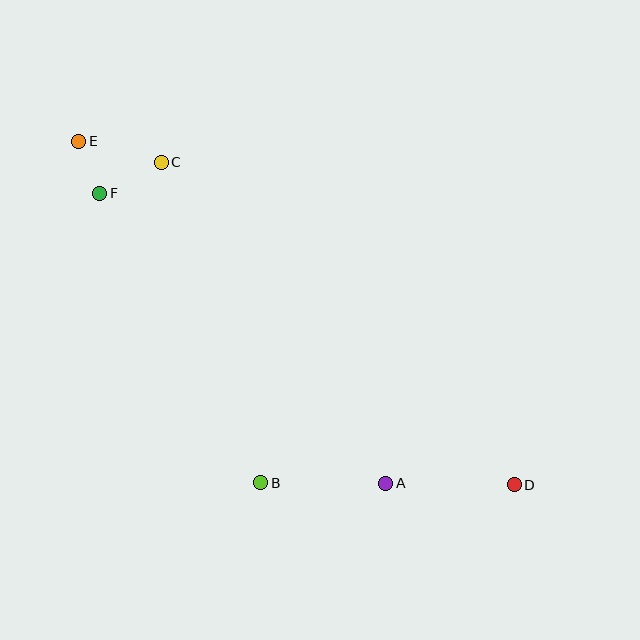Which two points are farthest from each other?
Points D and E are farthest from each other.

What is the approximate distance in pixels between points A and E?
The distance between A and E is approximately 459 pixels.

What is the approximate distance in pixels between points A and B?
The distance between A and B is approximately 125 pixels.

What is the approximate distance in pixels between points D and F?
The distance between D and F is approximately 507 pixels.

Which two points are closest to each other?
Points E and F are closest to each other.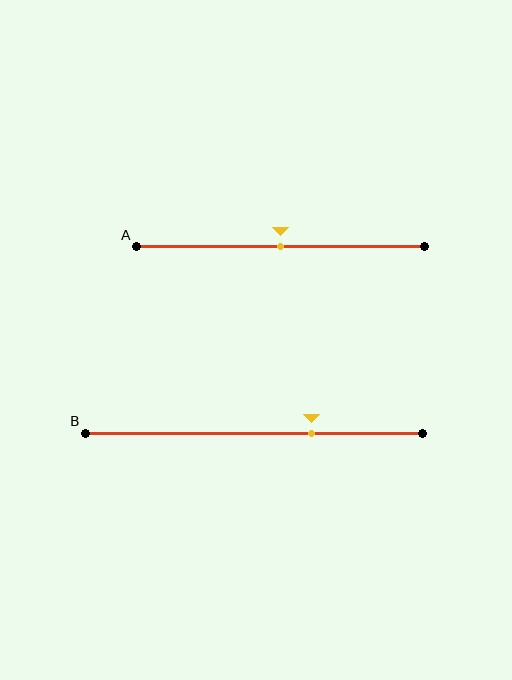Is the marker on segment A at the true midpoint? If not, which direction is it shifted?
Yes, the marker on segment A is at the true midpoint.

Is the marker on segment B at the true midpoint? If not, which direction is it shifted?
No, the marker on segment B is shifted to the right by about 17% of the segment length.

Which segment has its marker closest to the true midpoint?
Segment A has its marker closest to the true midpoint.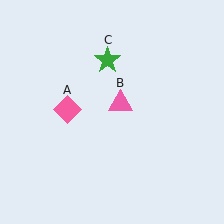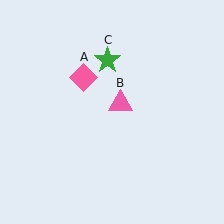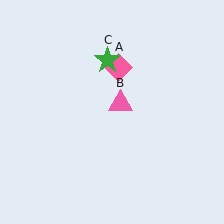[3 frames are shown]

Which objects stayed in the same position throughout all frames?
Pink triangle (object B) and green star (object C) remained stationary.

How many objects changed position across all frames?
1 object changed position: pink diamond (object A).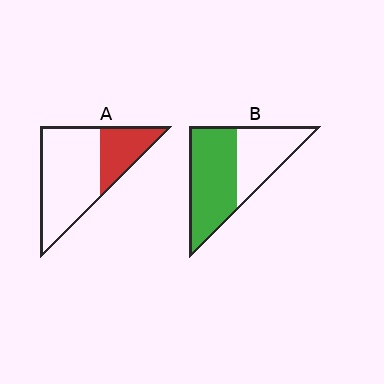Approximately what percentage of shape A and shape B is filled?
A is approximately 30% and B is approximately 60%.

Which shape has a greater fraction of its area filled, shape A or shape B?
Shape B.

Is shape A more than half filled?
No.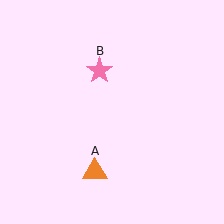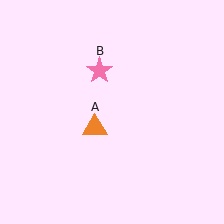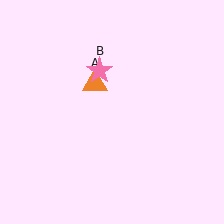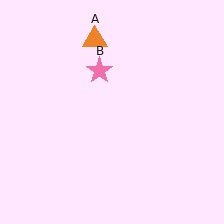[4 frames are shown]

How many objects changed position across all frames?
1 object changed position: orange triangle (object A).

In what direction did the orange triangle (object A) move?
The orange triangle (object A) moved up.